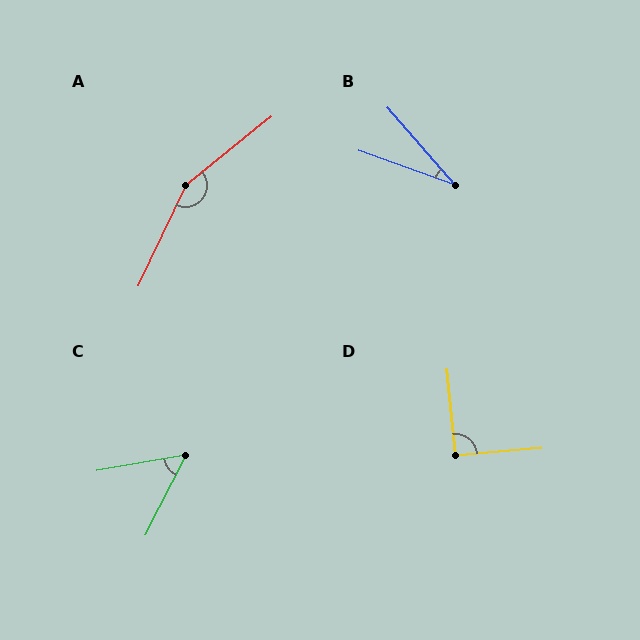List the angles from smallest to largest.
B (29°), C (53°), D (91°), A (154°).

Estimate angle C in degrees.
Approximately 53 degrees.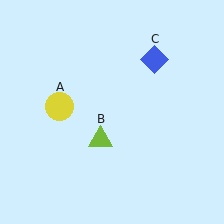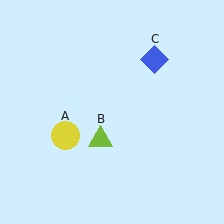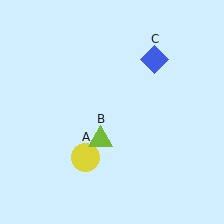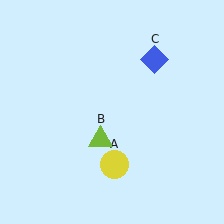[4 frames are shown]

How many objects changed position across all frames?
1 object changed position: yellow circle (object A).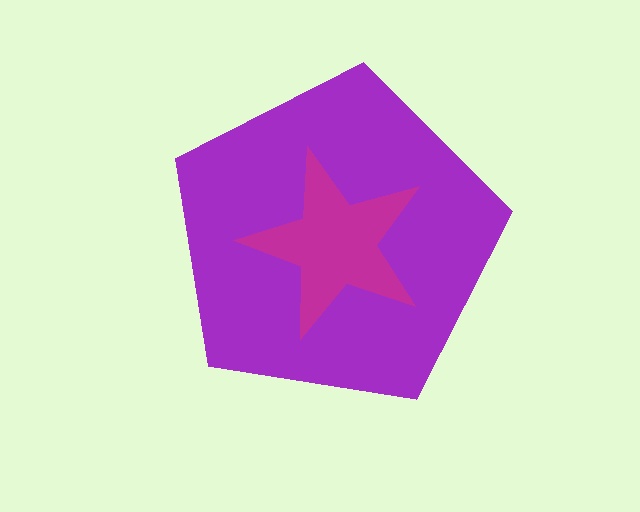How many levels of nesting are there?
2.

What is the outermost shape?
The purple pentagon.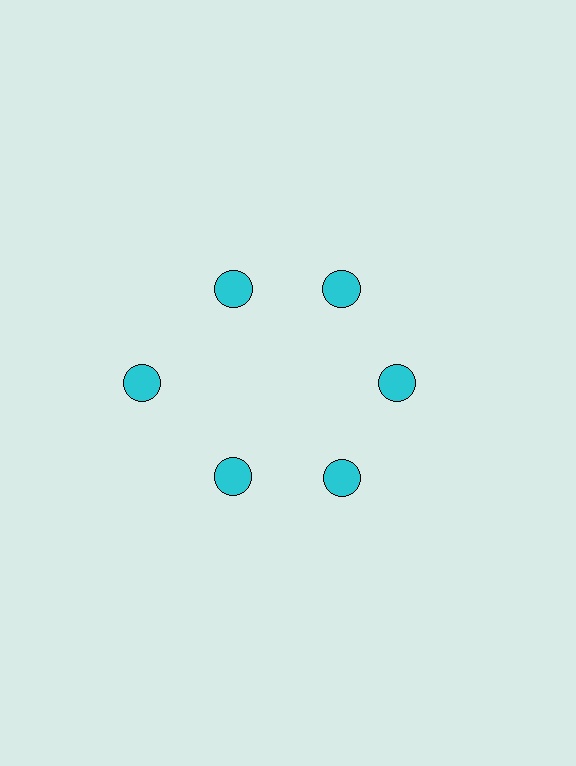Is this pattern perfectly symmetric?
No. The 6 cyan circles are arranged in a ring, but one element near the 9 o'clock position is pushed outward from the center, breaking the 6-fold rotational symmetry.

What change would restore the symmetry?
The symmetry would be restored by moving it inward, back onto the ring so that all 6 circles sit at equal angles and equal distance from the center.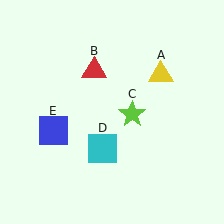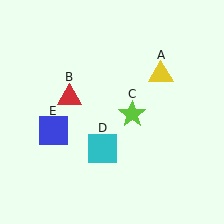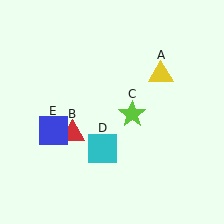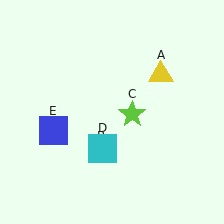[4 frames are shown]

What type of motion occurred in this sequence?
The red triangle (object B) rotated counterclockwise around the center of the scene.